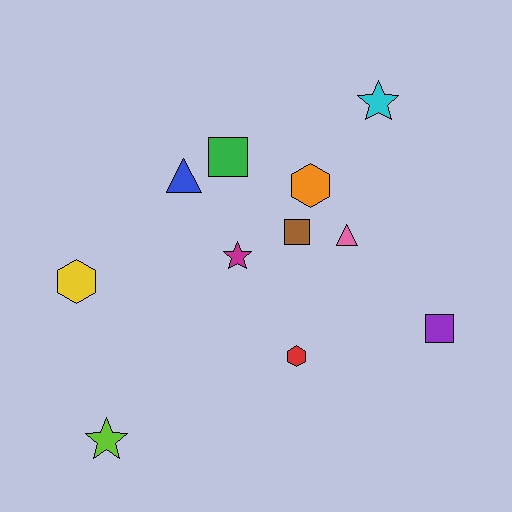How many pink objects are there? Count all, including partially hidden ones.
There is 1 pink object.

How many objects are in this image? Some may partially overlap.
There are 11 objects.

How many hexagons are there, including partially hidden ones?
There are 3 hexagons.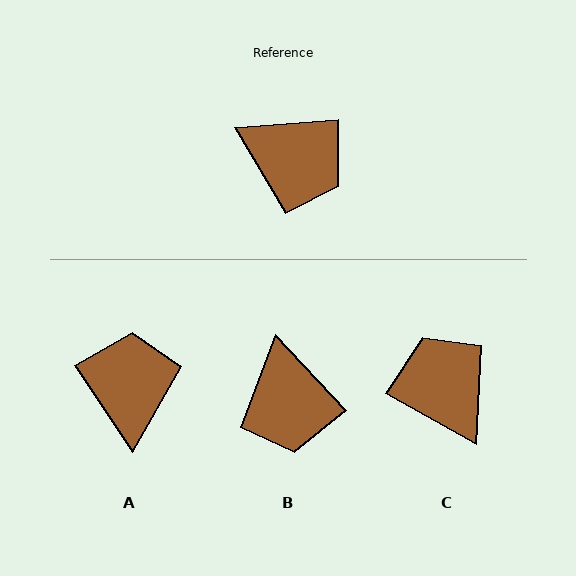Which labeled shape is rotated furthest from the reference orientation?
C, about 146 degrees away.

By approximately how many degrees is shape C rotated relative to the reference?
Approximately 146 degrees counter-clockwise.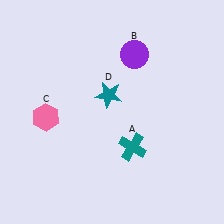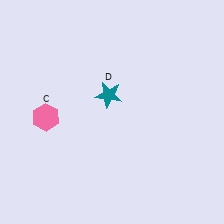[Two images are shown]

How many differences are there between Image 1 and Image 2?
There are 2 differences between the two images.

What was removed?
The purple circle (B), the teal cross (A) were removed in Image 2.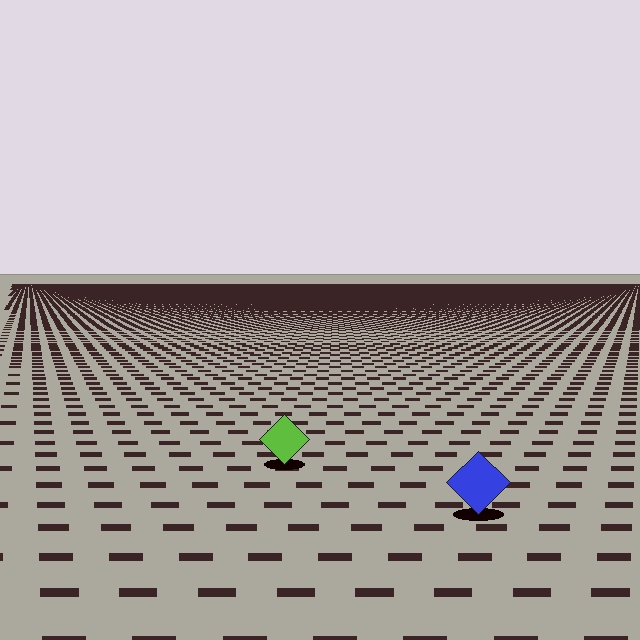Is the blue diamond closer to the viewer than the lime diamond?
Yes. The blue diamond is closer — you can tell from the texture gradient: the ground texture is coarser near it.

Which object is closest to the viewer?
The blue diamond is closest. The texture marks near it are larger and more spread out.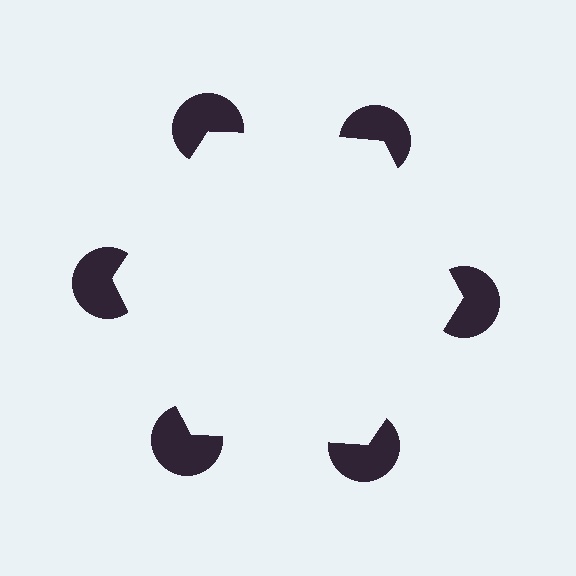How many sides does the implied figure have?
6 sides.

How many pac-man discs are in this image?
There are 6 — one at each vertex of the illusory hexagon.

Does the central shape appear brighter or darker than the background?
It typically appears slightly brighter than the background, even though no actual brightness change is drawn.